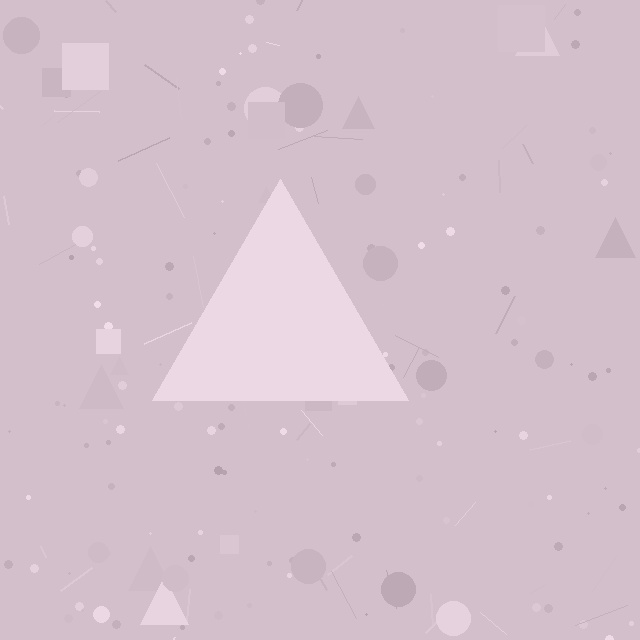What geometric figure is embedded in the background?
A triangle is embedded in the background.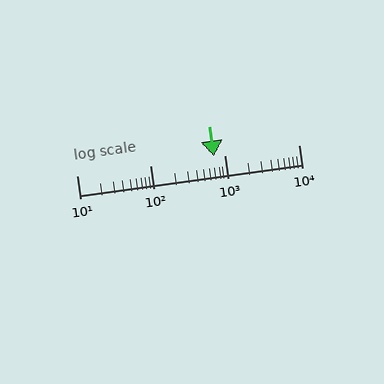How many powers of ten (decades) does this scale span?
The scale spans 3 decades, from 10 to 10000.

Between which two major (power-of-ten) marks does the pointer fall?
The pointer is between 100 and 1000.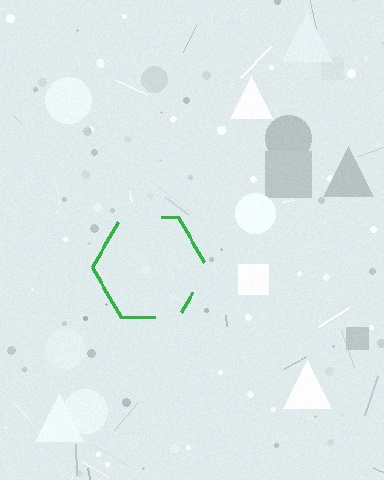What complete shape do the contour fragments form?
The contour fragments form a hexagon.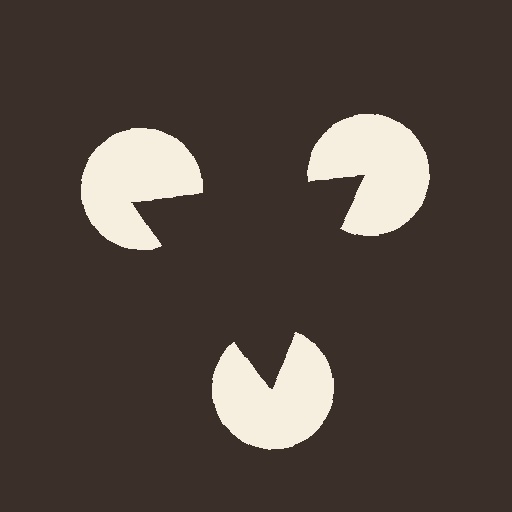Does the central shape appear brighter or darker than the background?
It typically appears slightly darker than the background, even though no actual brightness change is drawn.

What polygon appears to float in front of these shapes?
An illusory triangle — its edges are inferred from the aligned wedge cuts in the pac-man discs, not physically drawn.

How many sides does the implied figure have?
3 sides.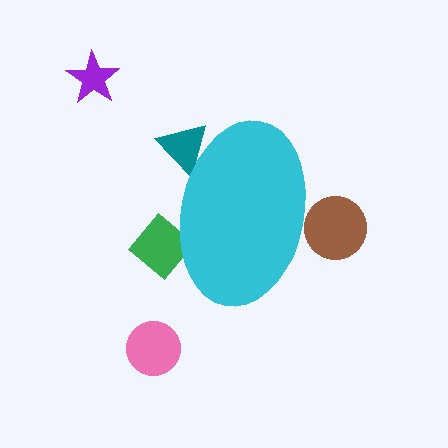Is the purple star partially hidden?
No, the purple star is fully visible.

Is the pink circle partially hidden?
No, the pink circle is fully visible.